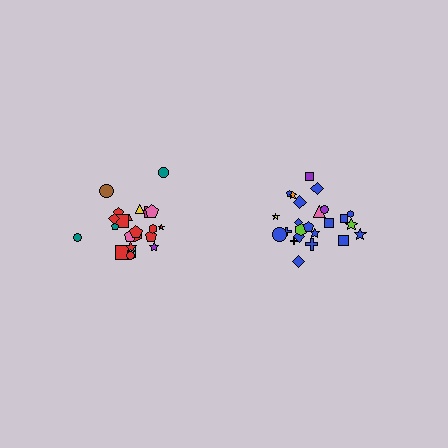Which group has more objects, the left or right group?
The right group.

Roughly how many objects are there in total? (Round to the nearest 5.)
Roughly 45 objects in total.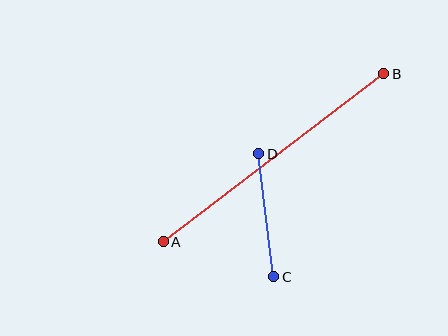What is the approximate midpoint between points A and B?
The midpoint is at approximately (274, 158) pixels.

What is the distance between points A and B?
The distance is approximately 277 pixels.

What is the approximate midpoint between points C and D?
The midpoint is at approximately (266, 215) pixels.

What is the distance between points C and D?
The distance is approximately 124 pixels.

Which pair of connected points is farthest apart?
Points A and B are farthest apart.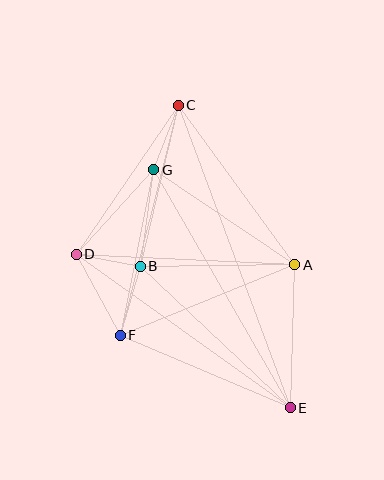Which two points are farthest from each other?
Points C and E are farthest from each other.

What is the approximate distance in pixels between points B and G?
The distance between B and G is approximately 97 pixels.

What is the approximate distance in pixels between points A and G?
The distance between A and G is approximately 170 pixels.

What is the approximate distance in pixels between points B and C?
The distance between B and C is approximately 165 pixels.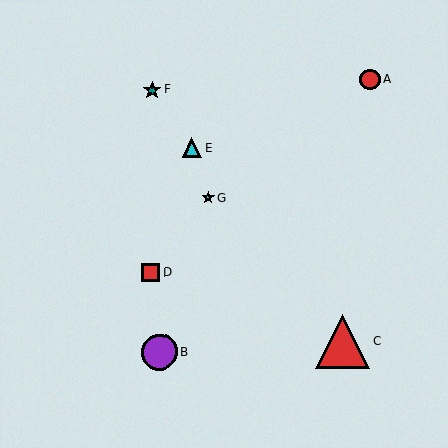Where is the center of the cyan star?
The center of the cyan star is at (208, 198).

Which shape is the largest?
The red triangle (labeled C) is the largest.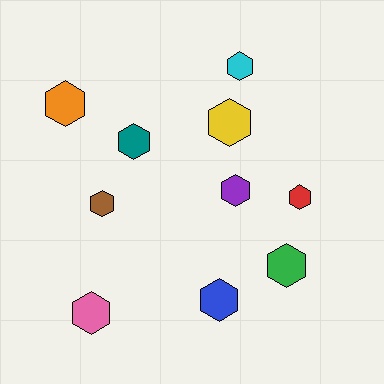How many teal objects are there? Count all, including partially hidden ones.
There is 1 teal object.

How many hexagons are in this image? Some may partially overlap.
There are 10 hexagons.